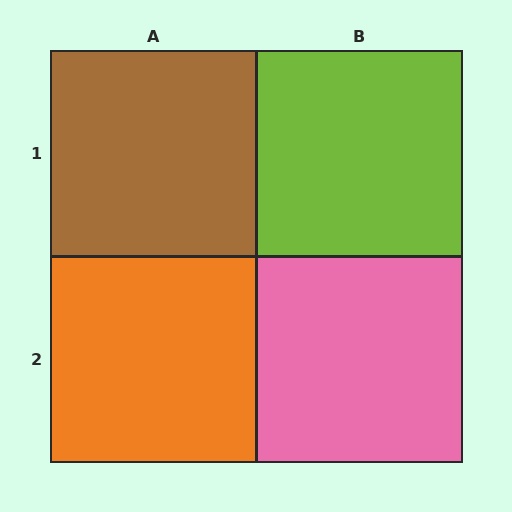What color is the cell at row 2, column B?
Pink.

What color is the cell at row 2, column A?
Orange.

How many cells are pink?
1 cell is pink.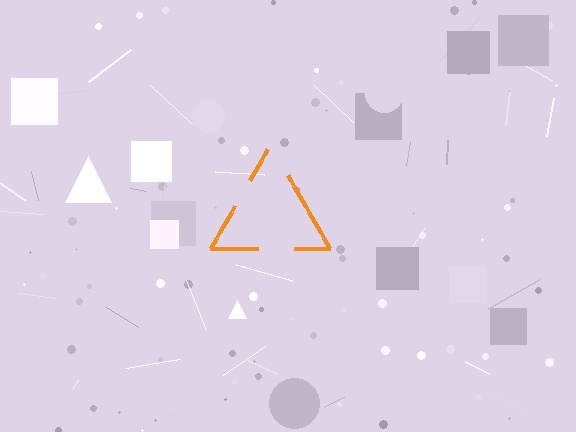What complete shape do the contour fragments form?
The contour fragments form a triangle.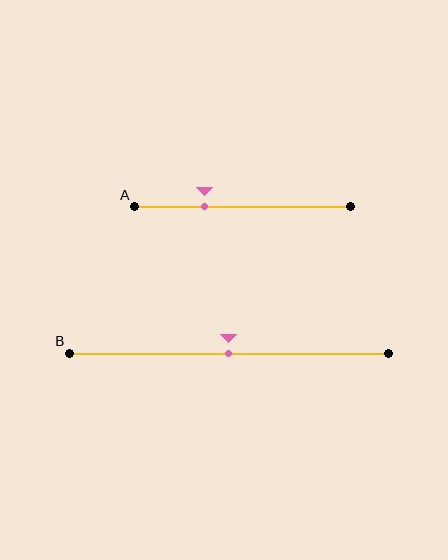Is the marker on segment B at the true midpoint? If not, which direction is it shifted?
Yes, the marker on segment B is at the true midpoint.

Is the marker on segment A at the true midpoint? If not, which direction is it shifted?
No, the marker on segment A is shifted to the left by about 18% of the segment length.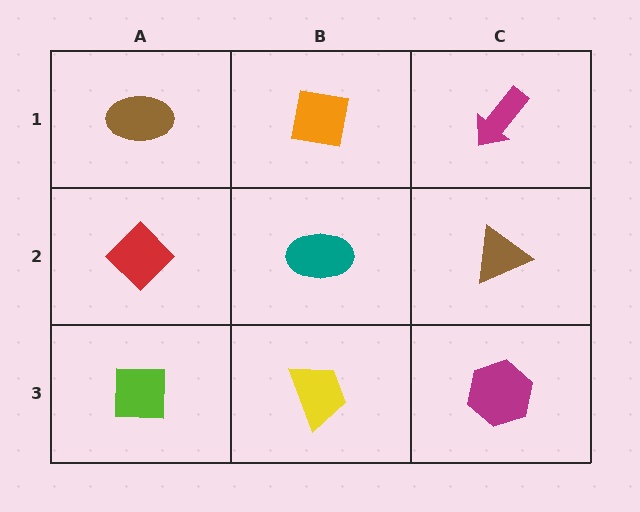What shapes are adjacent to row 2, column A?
A brown ellipse (row 1, column A), a lime square (row 3, column A), a teal ellipse (row 2, column B).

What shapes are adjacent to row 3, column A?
A red diamond (row 2, column A), a yellow trapezoid (row 3, column B).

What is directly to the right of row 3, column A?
A yellow trapezoid.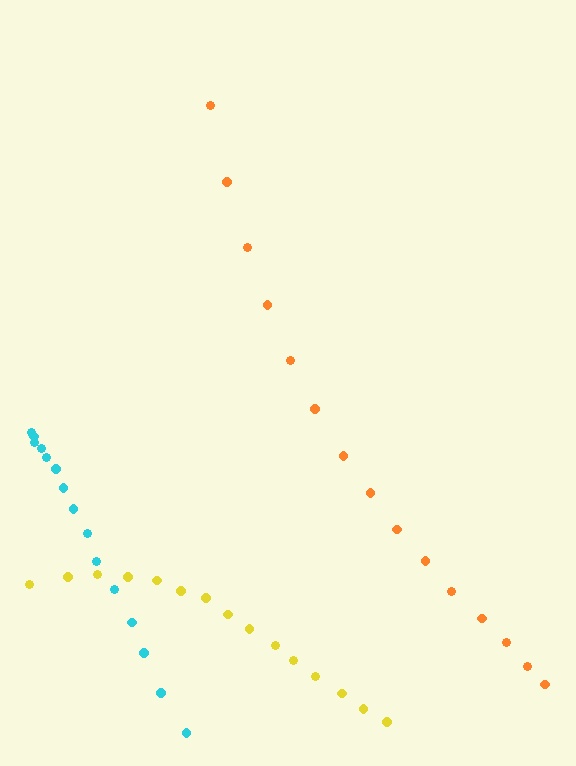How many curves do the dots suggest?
There are 3 distinct paths.